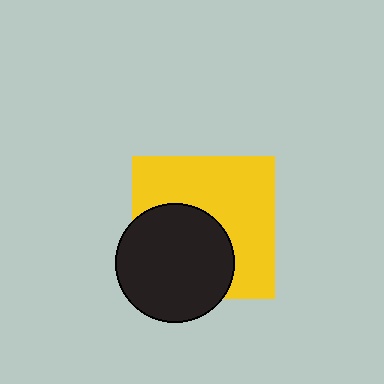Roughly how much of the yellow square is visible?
About half of it is visible (roughly 57%).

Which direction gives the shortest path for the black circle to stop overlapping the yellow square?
Moving toward the lower-left gives the shortest separation.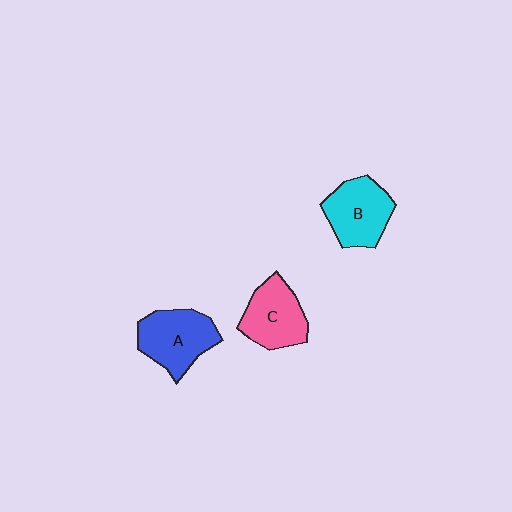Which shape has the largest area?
Shape A (blue).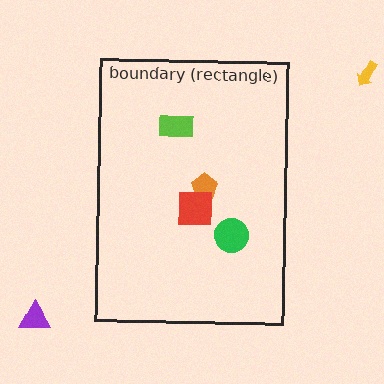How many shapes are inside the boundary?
4 inside, 2 outside.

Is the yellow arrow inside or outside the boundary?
Outside.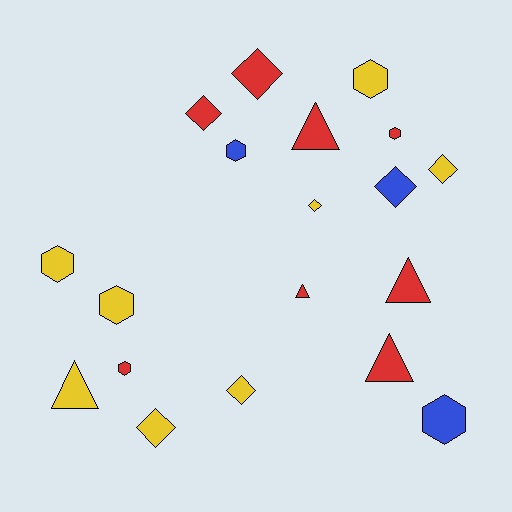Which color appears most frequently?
Red, with 8 objects.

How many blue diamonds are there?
There is 1 blue diamond.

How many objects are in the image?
There are 19 objects.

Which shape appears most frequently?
Diamond, with 7 objects.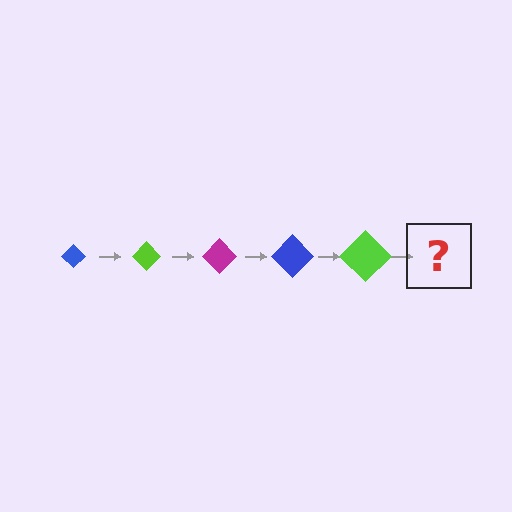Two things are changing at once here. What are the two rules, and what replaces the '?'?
The two rules are that the diamond grows larger each step and the color cycles through blue, lime, and magenta. The '?' should be a magenta diamond, larger than the previous one.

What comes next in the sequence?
The next element should be a magenta diamond, larger than the previous one.